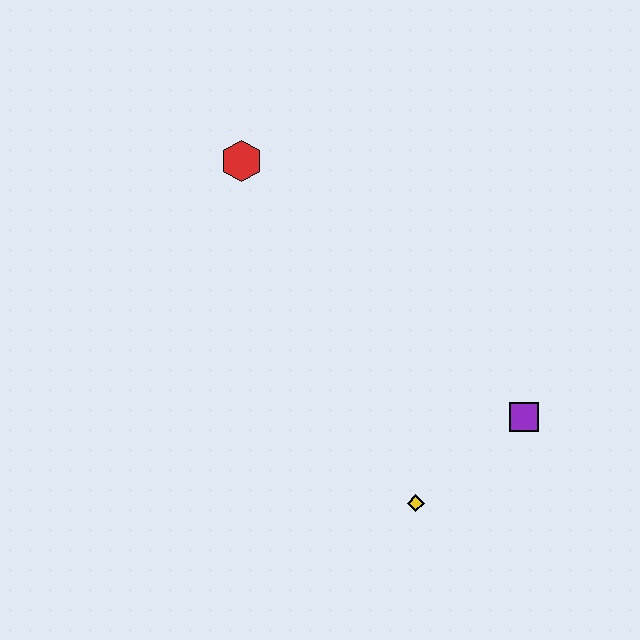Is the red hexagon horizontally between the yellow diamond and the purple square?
No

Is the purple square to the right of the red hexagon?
Yes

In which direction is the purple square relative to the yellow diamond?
The purple square is to the right of the yellow diamond.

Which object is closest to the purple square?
The yellow diamond is closest to the purple square.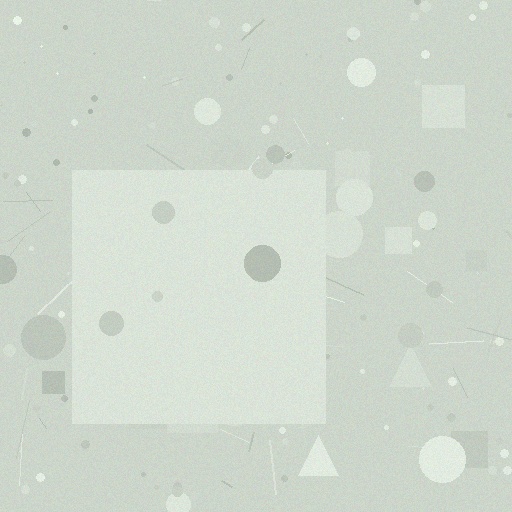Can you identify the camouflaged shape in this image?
The camouflaged shape is a square.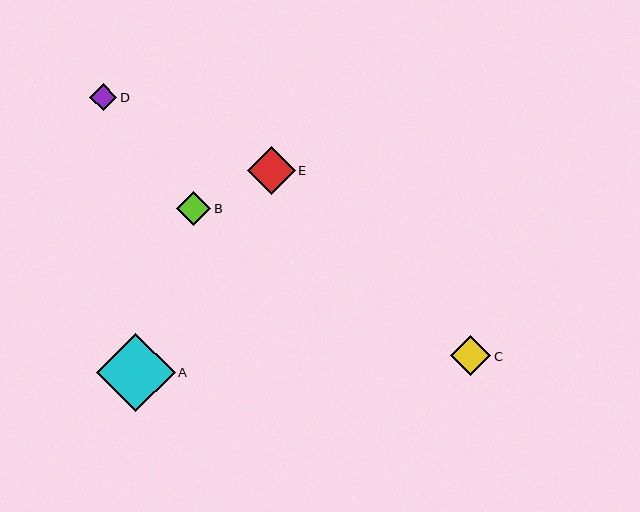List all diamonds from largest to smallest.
From largest to smallest: A, E, C, B, D.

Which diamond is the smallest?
Diamond D is the smallest with a size of approximately 27 pixels.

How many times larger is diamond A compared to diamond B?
Diamond A is approximately 2.3 times the size of diamond B.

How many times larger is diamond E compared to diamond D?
Diamond E is approximately 1.8 times the size of diamond D.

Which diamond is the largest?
Diamond A is the largest with a size of approximately 78 pixels.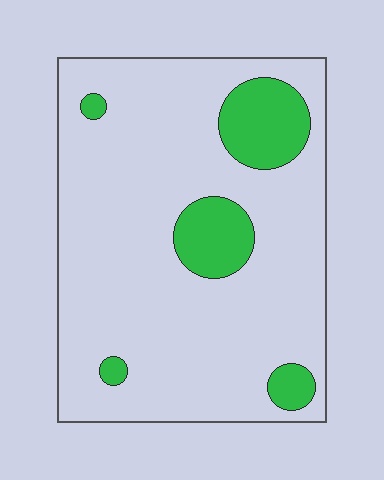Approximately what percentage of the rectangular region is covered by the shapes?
Approximately 15%.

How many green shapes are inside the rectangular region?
5.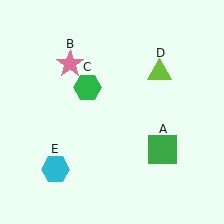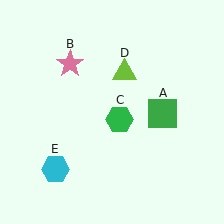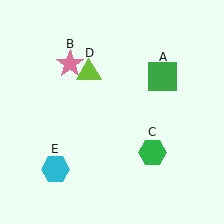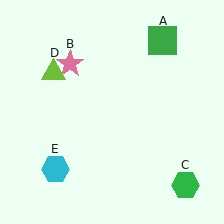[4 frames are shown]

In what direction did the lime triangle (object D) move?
The lime triangle (object D) moved left.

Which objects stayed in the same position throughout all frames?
Pink star (object B) and cyan hexagon (object E) remained stationary.